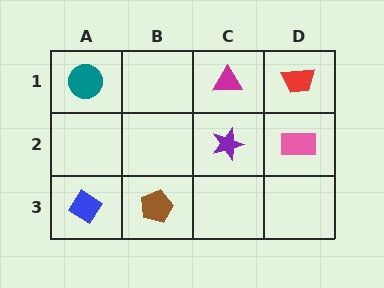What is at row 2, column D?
A pink rectangle.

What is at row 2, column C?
A purple star.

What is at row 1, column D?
A red trapezoid.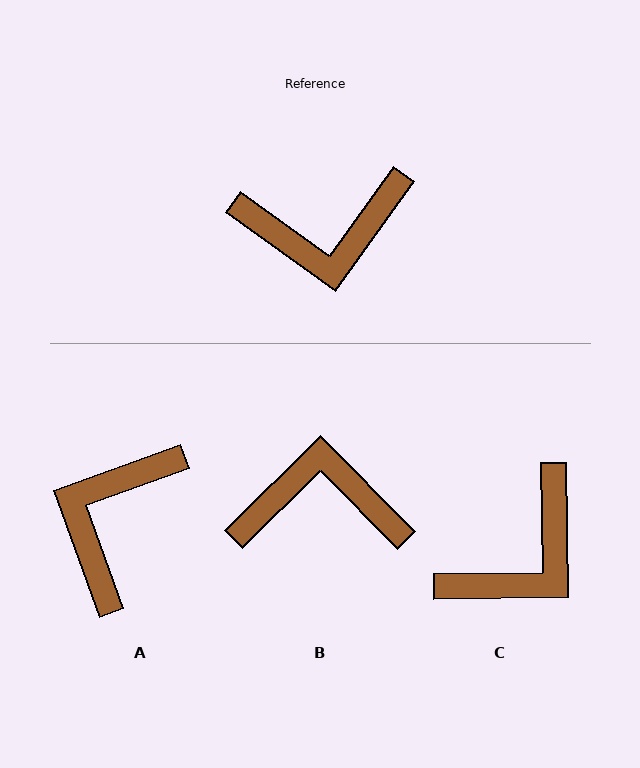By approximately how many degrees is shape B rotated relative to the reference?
Approximately 170 degrees counter-clockwise.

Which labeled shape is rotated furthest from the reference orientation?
B, about 170 degrees away.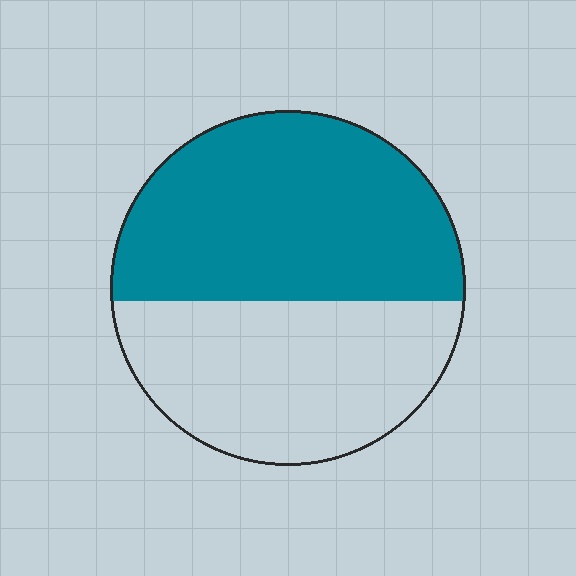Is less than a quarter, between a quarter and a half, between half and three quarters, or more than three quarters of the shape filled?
Between half and three quarters.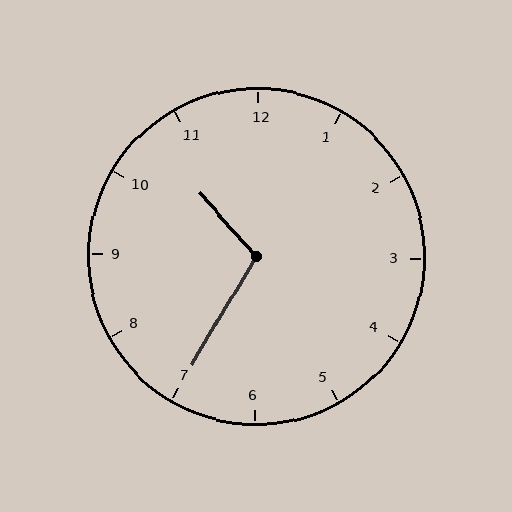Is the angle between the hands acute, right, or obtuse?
It is obtuse.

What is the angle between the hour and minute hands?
Approximately 108 degrees.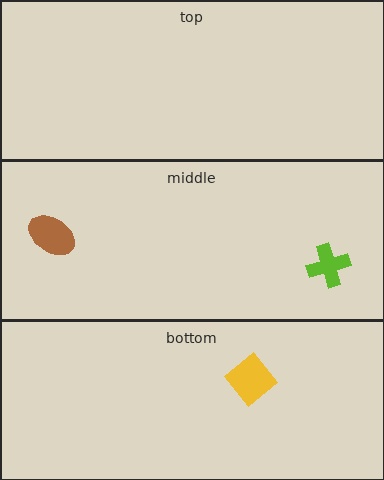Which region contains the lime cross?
The middle region.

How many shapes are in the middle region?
2.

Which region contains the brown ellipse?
The middle region.